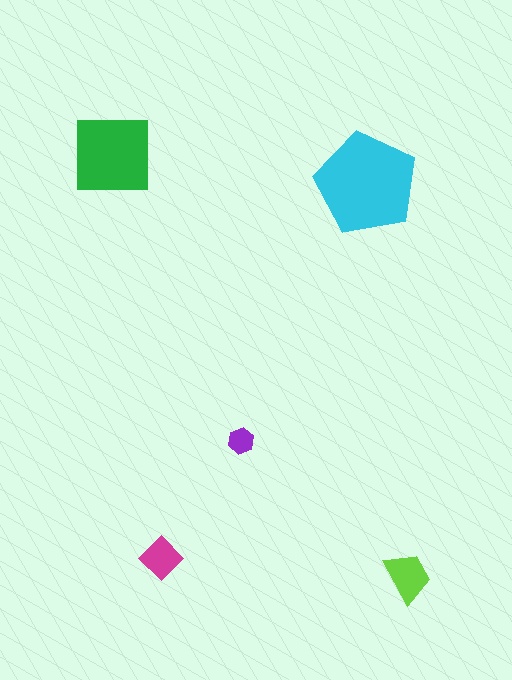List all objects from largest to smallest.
The cyan pentagon, the green square, the lime trapezoid, the magenta diamond, the purple hexagon.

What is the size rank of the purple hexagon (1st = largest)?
5th.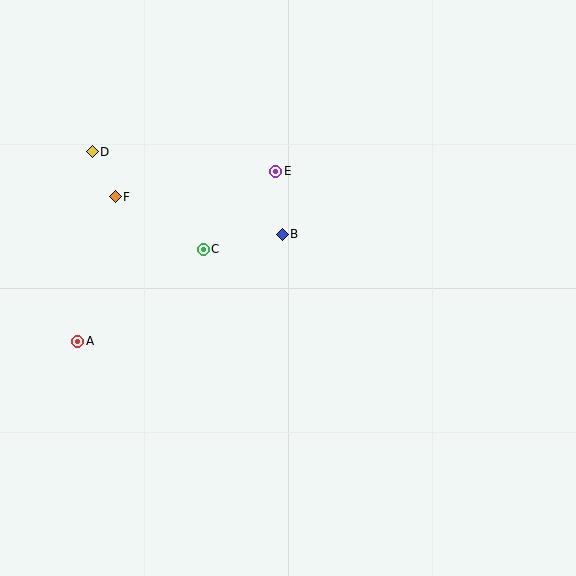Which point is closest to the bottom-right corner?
Point B is closest to the bottom-right corner.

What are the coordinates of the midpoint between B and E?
The midpoint between B and E is at (279, 203).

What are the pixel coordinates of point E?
Point E is at (276, 171).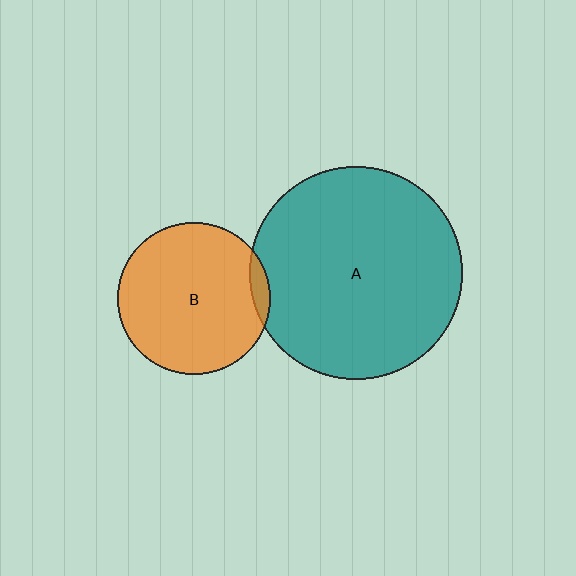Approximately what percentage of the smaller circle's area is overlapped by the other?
Approximately 5%.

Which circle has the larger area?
Circle A (teal).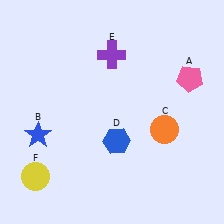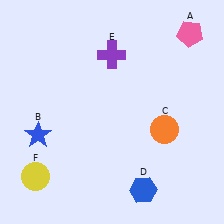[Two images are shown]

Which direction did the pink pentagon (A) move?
The pink pentagon (A) moved up.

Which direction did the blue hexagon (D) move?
The blue hexagon (D) moved down.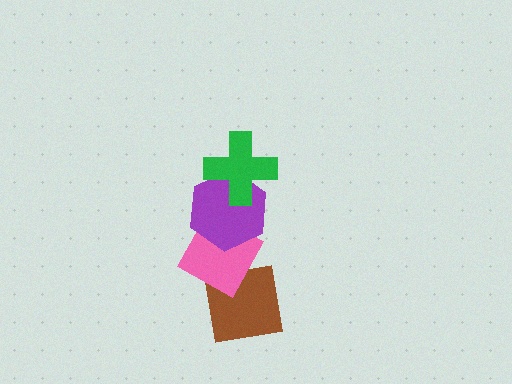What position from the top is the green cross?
The green cross is 1st from the top.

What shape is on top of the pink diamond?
The purple hexagon is on top of the pink diamond.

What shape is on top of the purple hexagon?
The green cross is on top of the purple hexagon.